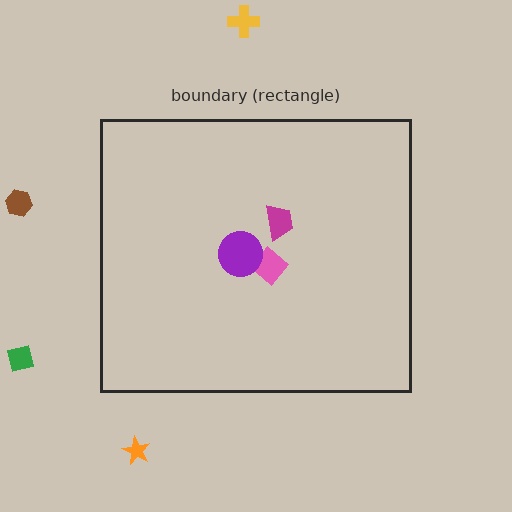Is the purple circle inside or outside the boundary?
Inside.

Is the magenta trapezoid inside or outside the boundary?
Inside.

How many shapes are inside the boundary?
3 inside, 4 outside.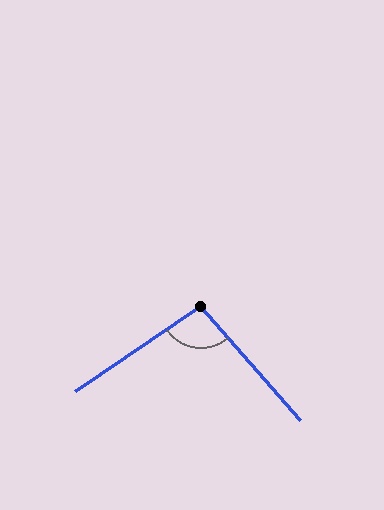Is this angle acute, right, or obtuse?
It is obtuse.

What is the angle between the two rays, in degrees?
Approximately 97 degrees.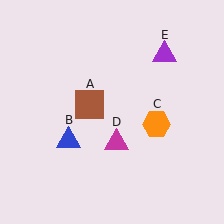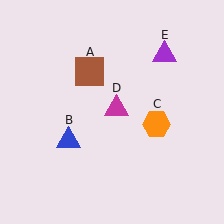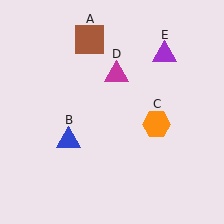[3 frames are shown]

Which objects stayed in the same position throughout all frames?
Blue triangle (object B) and orange hexagon (object C) and purple triangle (object E) remained stationary.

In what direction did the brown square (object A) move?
The brown square (object A) moved up.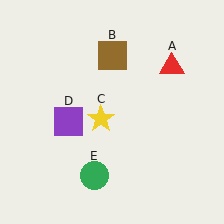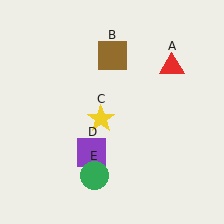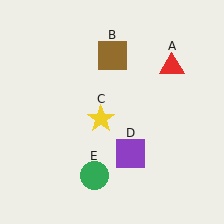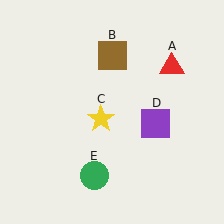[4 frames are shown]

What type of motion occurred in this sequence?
The purple square (object D) rotated counterclockwise around the center of the scene.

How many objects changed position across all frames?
1 object changed position: purple square (object D).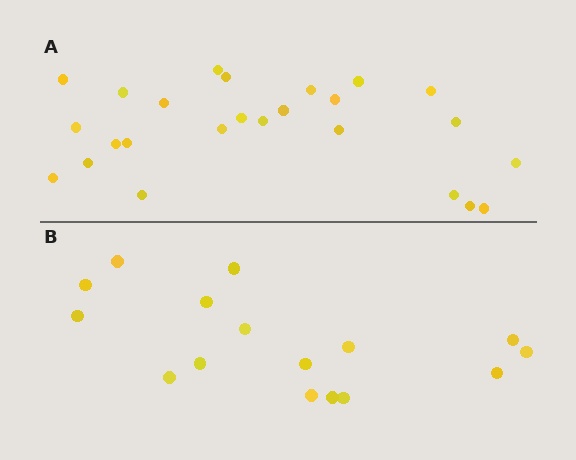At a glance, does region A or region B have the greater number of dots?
Region A (the top region) has more dots.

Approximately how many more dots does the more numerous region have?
Region A has roughly 8 or so more dots than region B.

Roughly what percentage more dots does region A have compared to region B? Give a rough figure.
About 55% more.